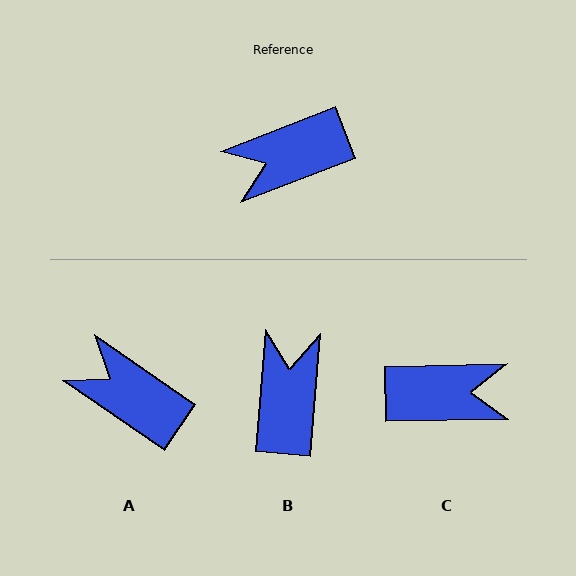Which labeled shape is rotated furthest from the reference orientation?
C, about 160 degrees away.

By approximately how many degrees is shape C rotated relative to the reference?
Approximately 160 degrees counter-clockwise.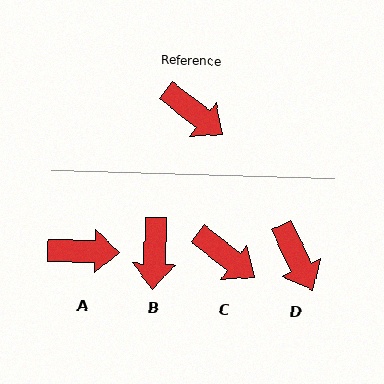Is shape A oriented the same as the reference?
No, it is off by about 37 degrees.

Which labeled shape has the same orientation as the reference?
C.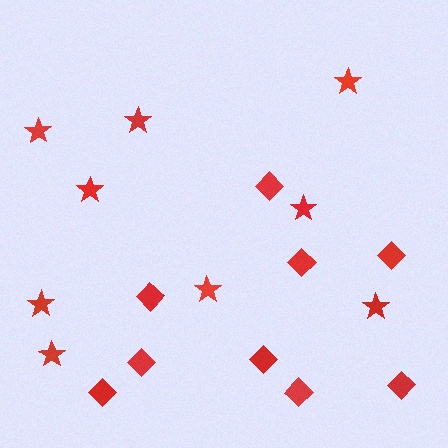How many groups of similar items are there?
There are 2 groups: one group of stars (9) and one group of diamonds (9).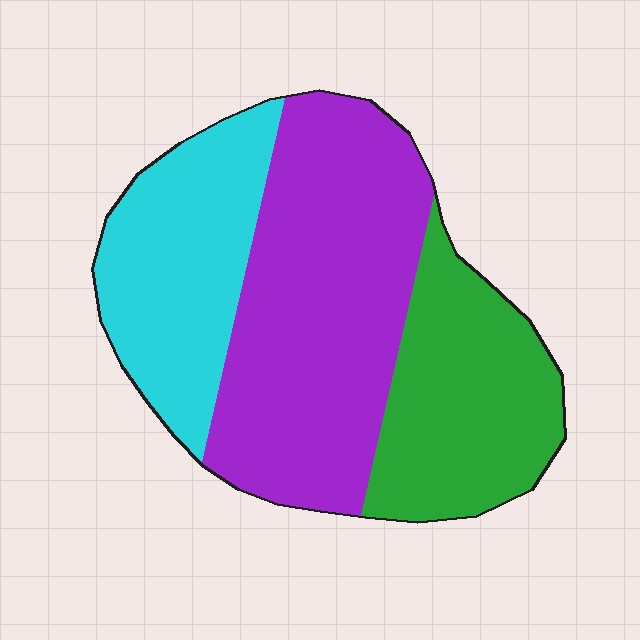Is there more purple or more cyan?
Purple.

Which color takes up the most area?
Purple, at roughly 45%.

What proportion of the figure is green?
Green takes up about one quarter (1/4) of the figure.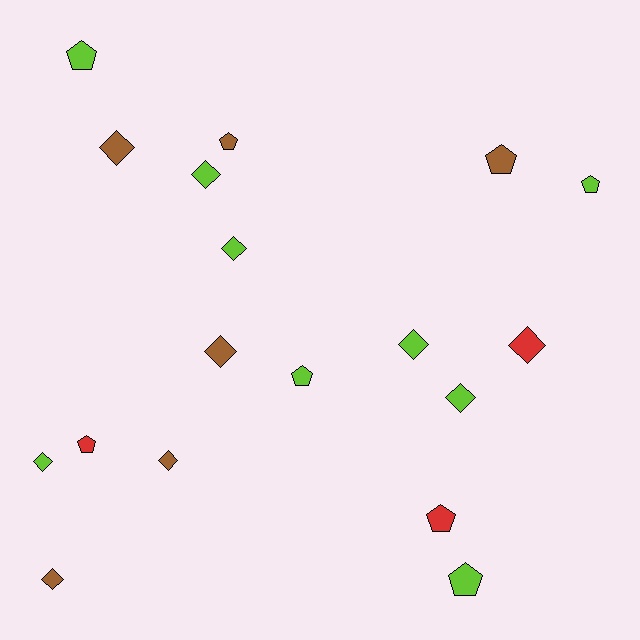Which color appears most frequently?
Lime, with 9 objects.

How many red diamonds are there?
There is 1 red diamond.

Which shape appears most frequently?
Diamond, with 10 objects.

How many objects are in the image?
There are 18 objects.